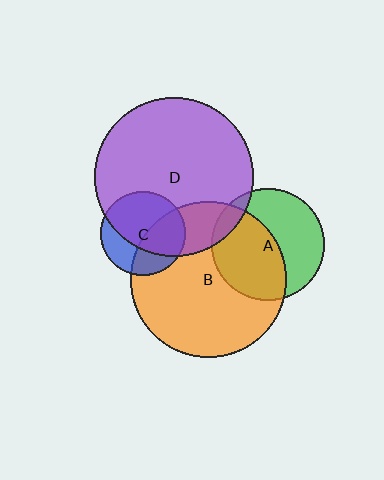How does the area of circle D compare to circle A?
Approximately 2.0 times.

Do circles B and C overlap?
Yes.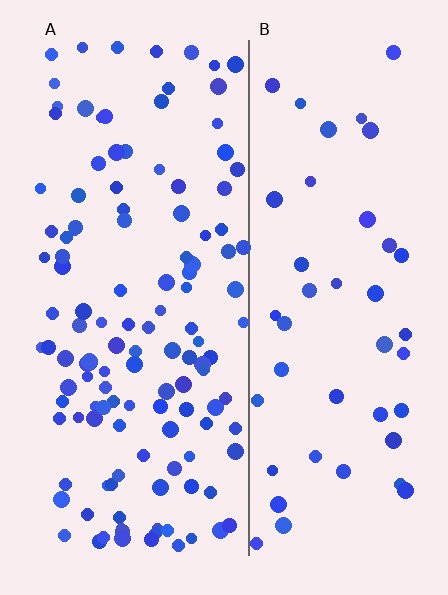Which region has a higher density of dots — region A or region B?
A (the left).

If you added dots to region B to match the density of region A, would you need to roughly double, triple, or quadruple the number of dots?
Approximately triple.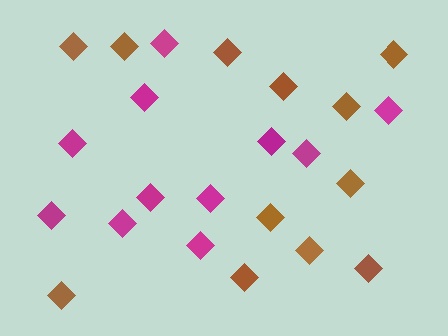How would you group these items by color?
There are 2 groups: one group of brown diamonds (12) and one group of magenta diamonds (11).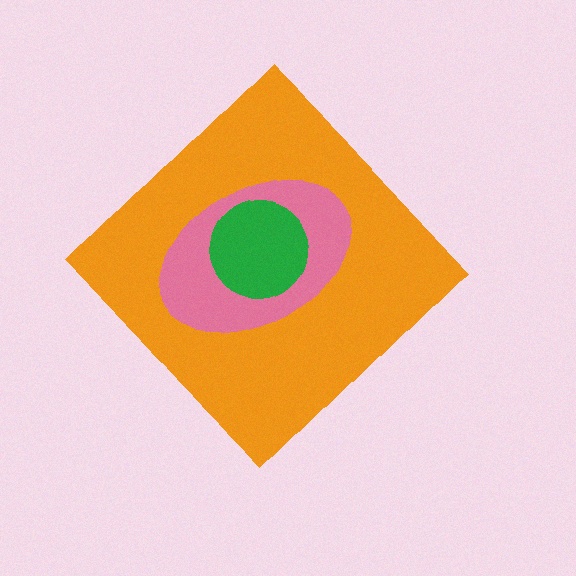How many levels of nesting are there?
3.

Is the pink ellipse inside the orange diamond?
Yes.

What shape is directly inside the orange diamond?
The pink ellipse.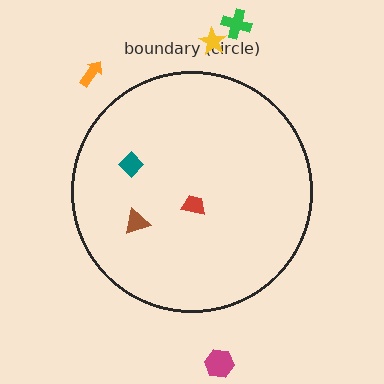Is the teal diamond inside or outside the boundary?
Inside.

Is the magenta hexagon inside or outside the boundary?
Outside.